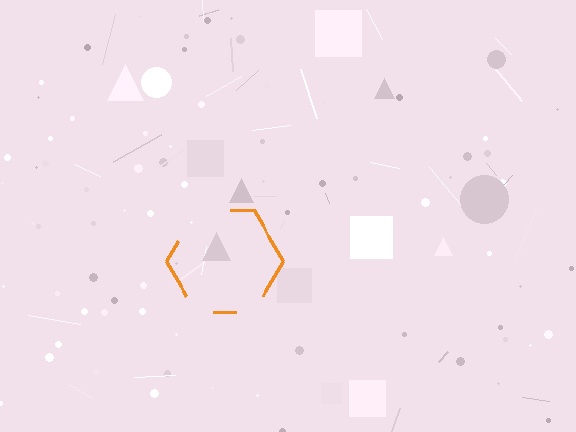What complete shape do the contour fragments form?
The contour fragments form a hexagon.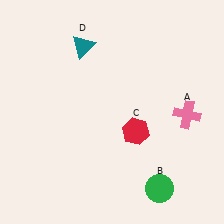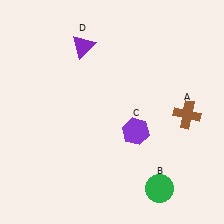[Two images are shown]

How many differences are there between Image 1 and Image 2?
There are 3 differences between the two images.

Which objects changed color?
A changed from pink to brown. C changed from red to purple. D changed from teal to purple.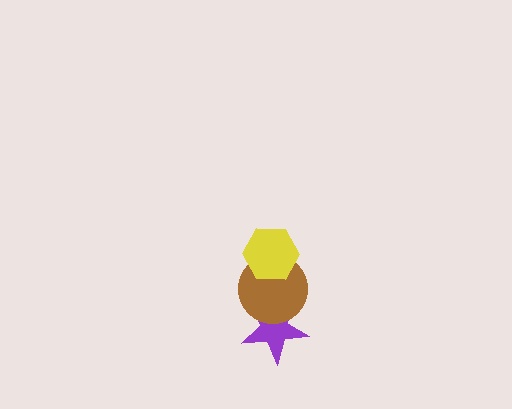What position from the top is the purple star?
The purple star is 3rd from the top.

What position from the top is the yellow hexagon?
The yellow hexagon is 1st from the top.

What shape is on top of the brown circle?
The yellow hexagon is on top of the brown circle.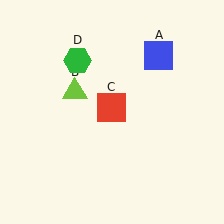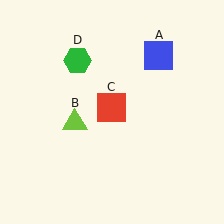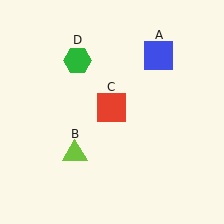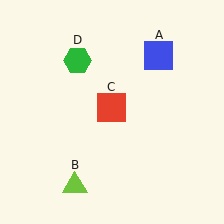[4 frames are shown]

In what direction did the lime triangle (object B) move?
The lime triangle (object B) moved down.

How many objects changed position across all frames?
1 object changed position: lime triangle (object B).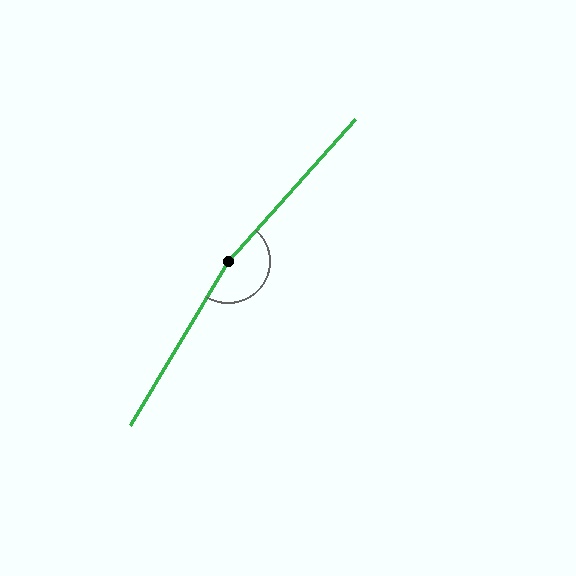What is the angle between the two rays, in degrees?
Approximately 169 degrees.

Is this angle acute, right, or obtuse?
It is obtuse.